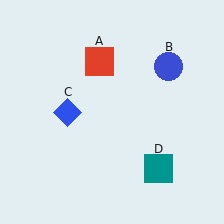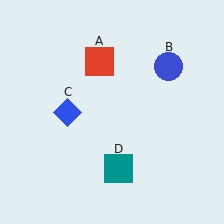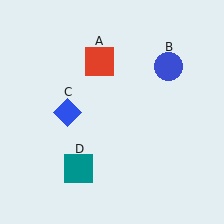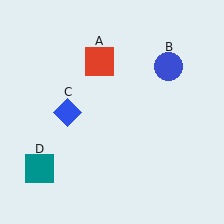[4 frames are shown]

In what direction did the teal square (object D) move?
The teal square (object D) moved left.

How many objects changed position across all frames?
1 object changed position: teal square (object D).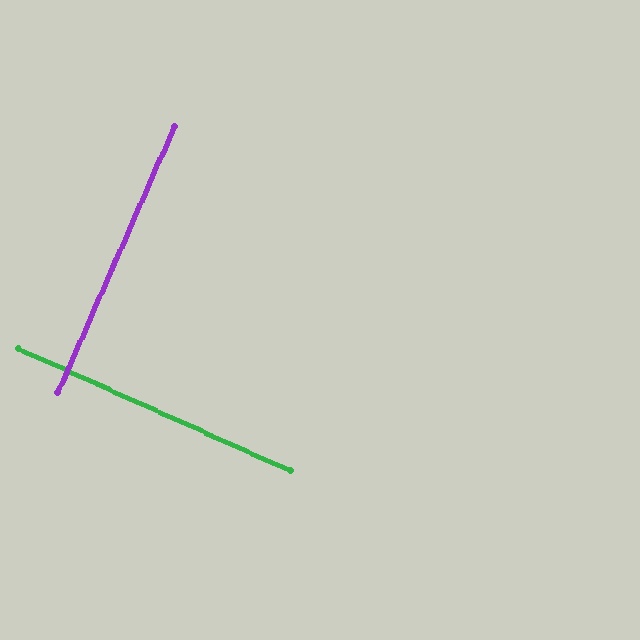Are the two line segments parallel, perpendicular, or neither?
Perpendicular — they meet at approximately 89°.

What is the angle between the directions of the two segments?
Approximately 89 degrees.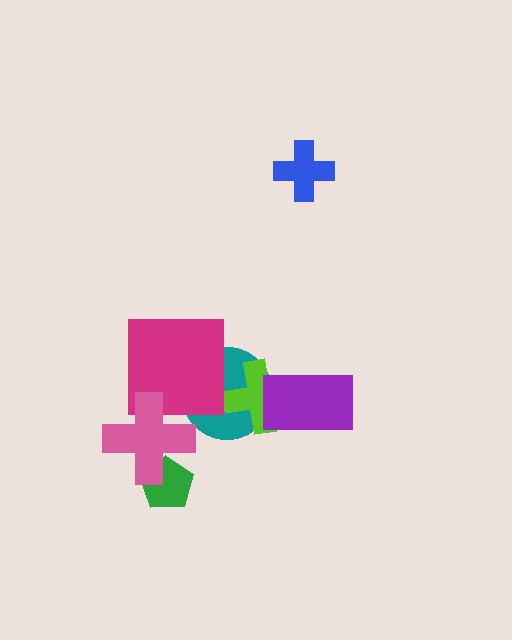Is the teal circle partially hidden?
Yes, it is partially covered by another shape.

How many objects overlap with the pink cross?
2 objects overlap with the pink cross.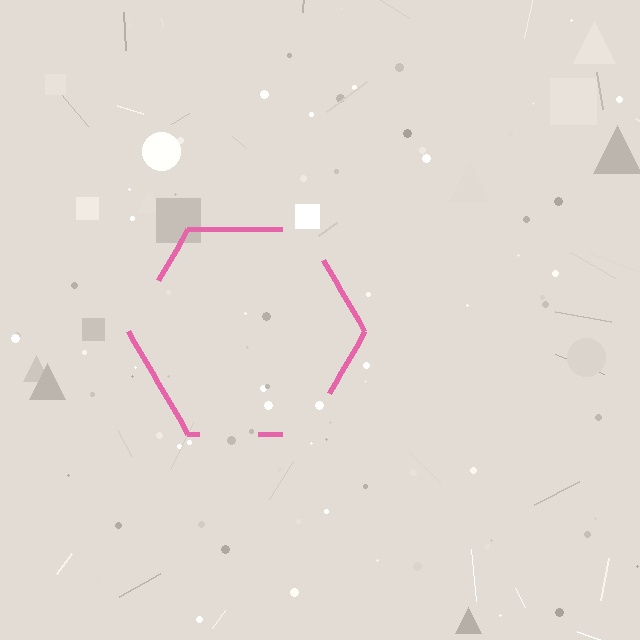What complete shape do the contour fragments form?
The contour fragments form a hexagon.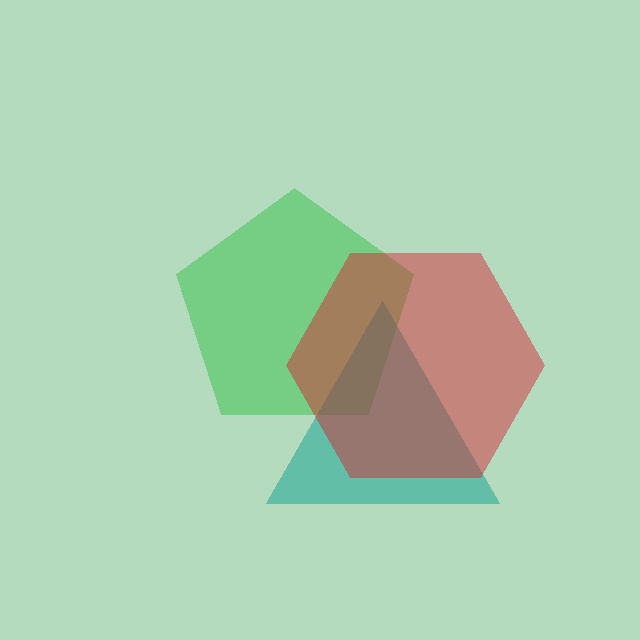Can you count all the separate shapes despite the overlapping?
Yes, there are 3 separate shapes.